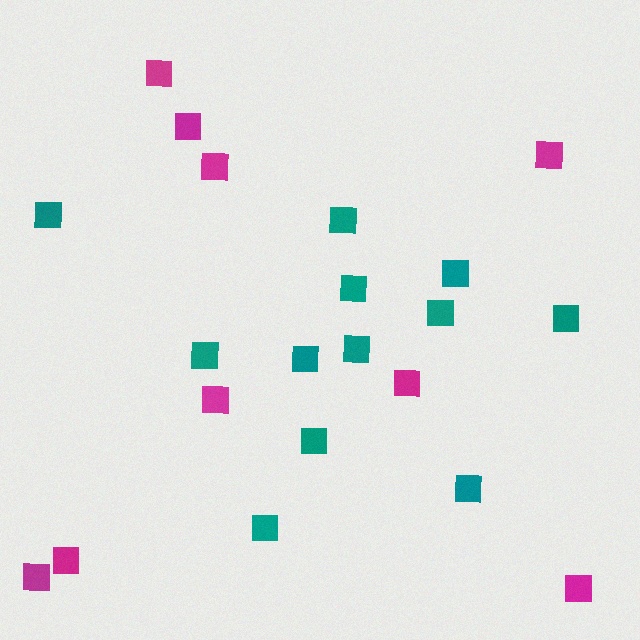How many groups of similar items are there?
There are 2 groups: one group of magenta squares (9) and one group of teal squares (12).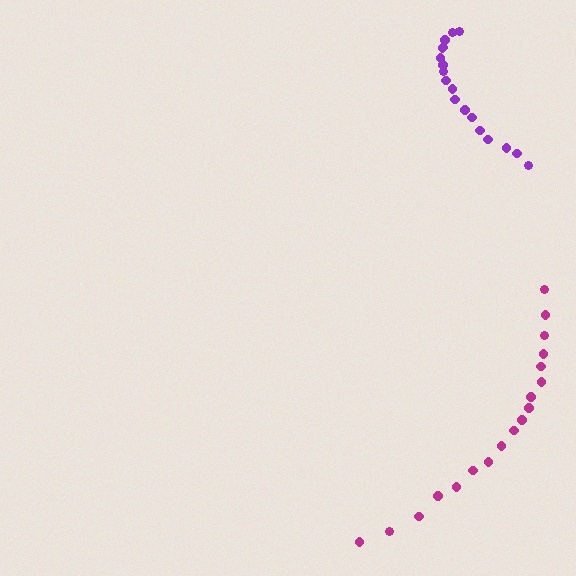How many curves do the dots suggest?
There are 2 distinct paths.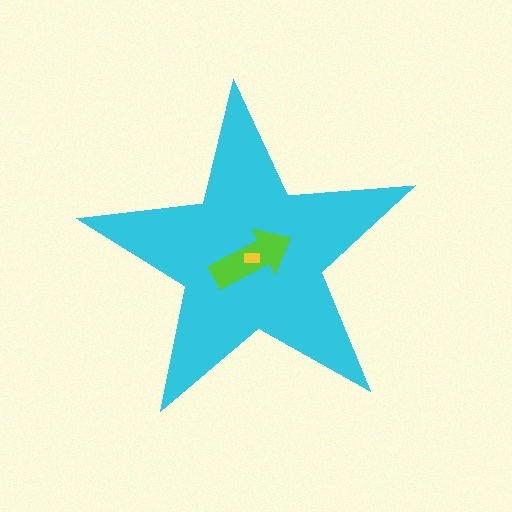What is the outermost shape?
The cyan star.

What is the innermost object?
The yellow rectangle.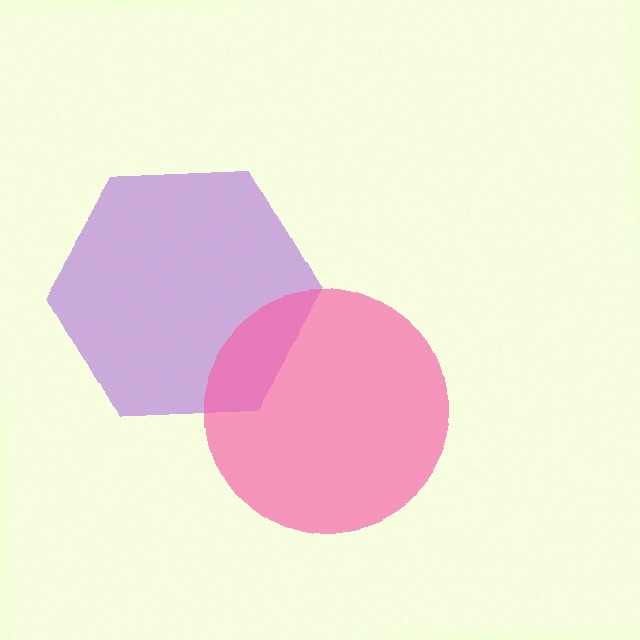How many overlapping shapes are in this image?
There are 2 overlapping shapes in the image.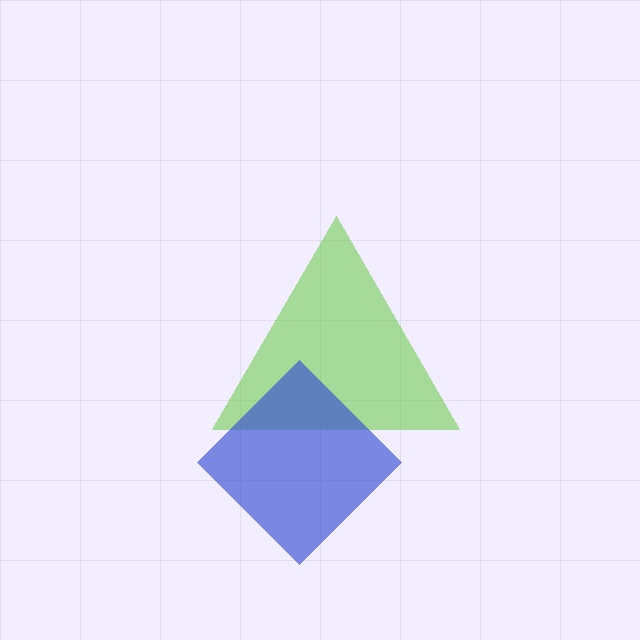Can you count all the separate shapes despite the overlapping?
Yes, there are 2 separate shapes.